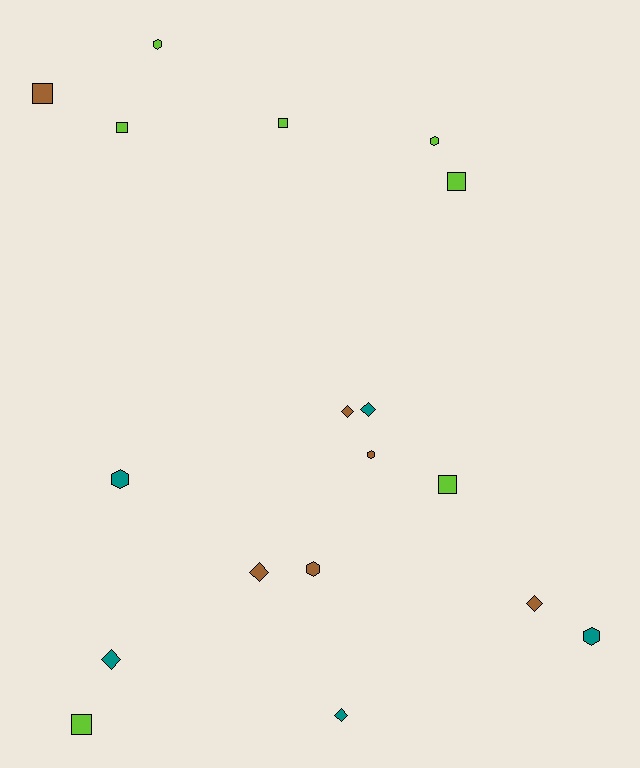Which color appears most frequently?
Lime, with 7 objects.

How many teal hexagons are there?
There are 2 teal hexagons.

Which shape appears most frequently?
Diamond, with 6 objects.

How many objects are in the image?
There are 18 objects.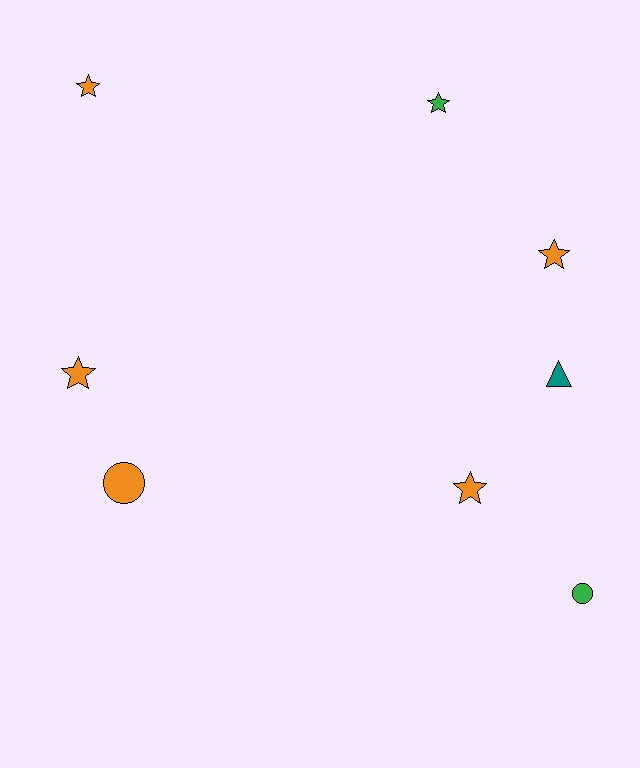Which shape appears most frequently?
Star, with 5 objects.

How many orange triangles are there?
There are no orange triangles.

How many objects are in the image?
There are 8 objects.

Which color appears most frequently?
Orange, with 5 objects.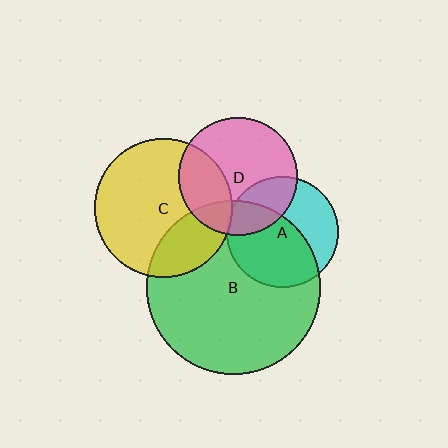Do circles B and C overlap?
Yes.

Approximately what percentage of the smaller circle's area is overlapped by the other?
Approximately 25%.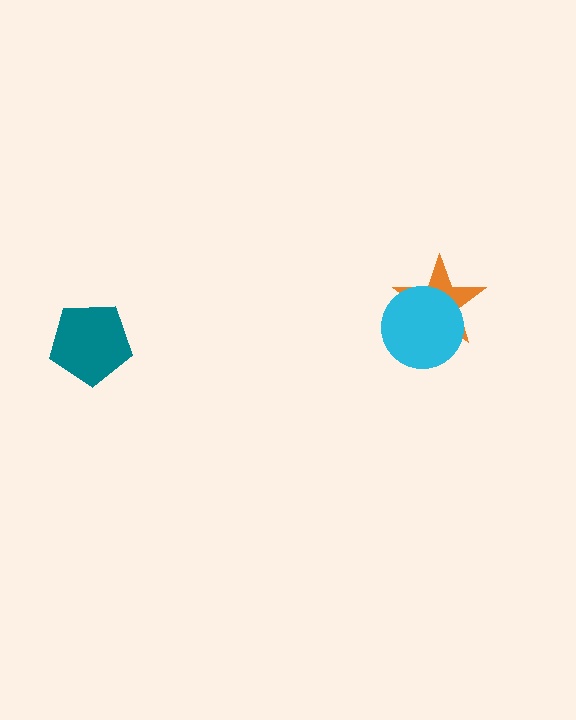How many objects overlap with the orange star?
1 object overlaps with the orange star.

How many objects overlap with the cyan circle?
1 object overlaps with the cyan circle.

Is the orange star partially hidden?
Yes, it is partially covered by another shape.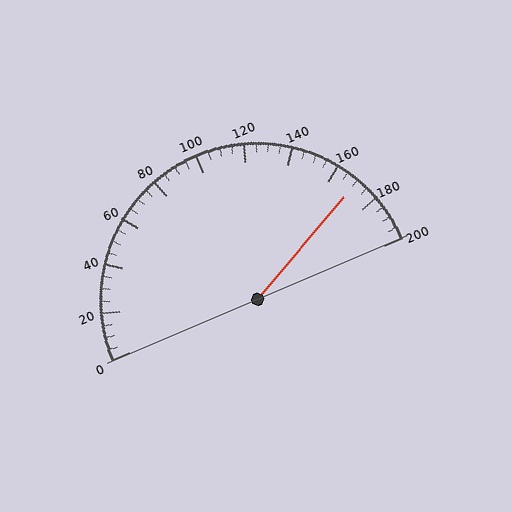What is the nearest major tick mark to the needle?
The nearest major tick mark is 160.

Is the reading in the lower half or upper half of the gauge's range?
The reading is in the upper half of the range (0 to 200).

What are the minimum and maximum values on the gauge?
The gauge ranges from 0 to 200.